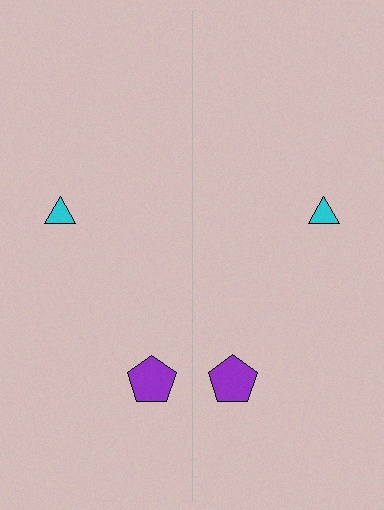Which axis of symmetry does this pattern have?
The pattern has a vertical axis of symmetry running through the center of the image.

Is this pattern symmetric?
Yes, this pattern has bilateral (reflection) symmetry.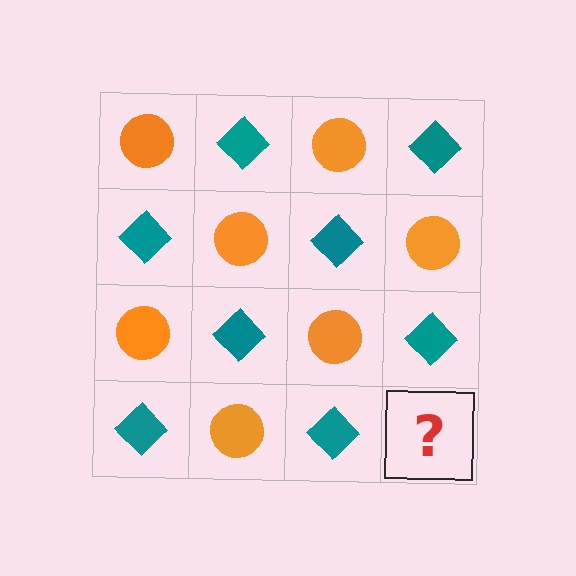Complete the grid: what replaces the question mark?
The question mark should be replaced with an orange circle.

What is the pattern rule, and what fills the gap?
The rule is that it alternates orange circle and teal diamond in a checkerboard pattern. The gap should be filled with an orange circle.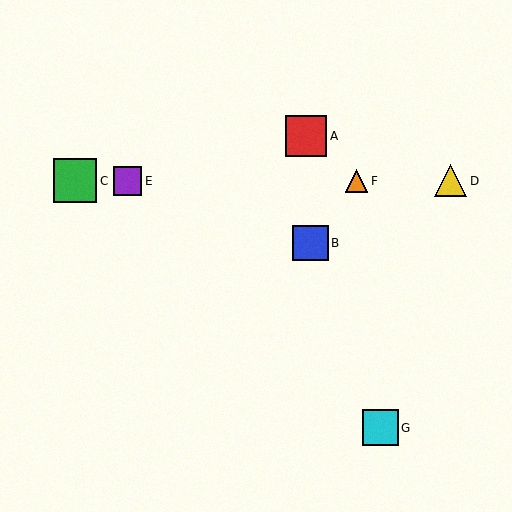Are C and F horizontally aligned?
Yes, both are at y≈181.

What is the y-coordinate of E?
Object E is at y≈181.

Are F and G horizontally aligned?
No, F is at y≈181 and G is at y≈428.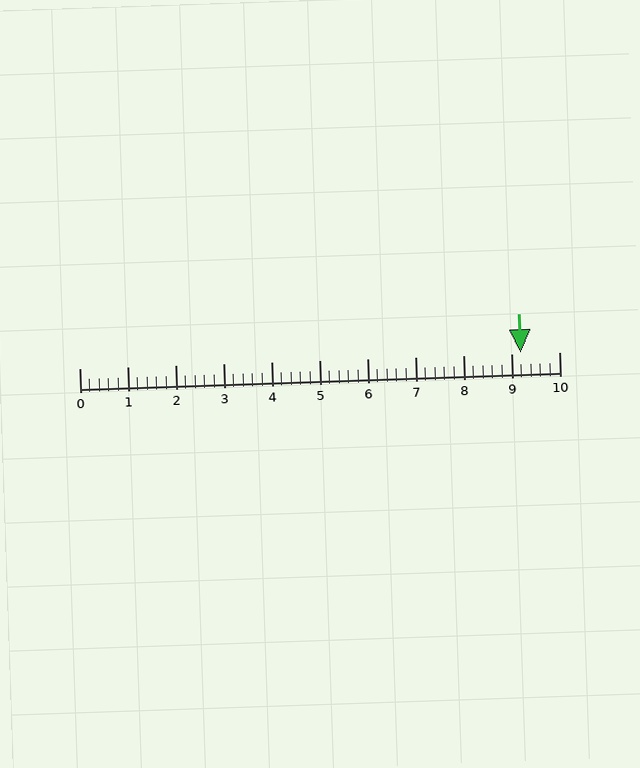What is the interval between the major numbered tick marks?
The major tick marks are spaced 1 units apart.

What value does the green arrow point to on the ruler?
The green arrow points to approximately 9.2.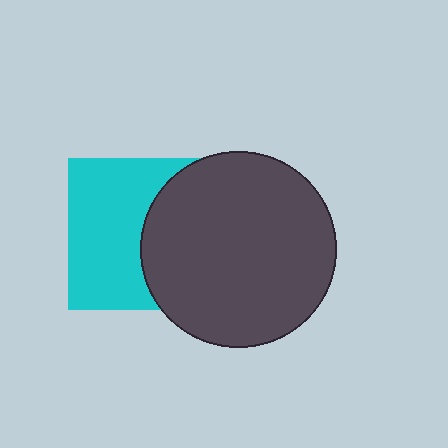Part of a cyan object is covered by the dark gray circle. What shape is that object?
It is a square.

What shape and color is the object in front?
The object in front is a dark gray circle.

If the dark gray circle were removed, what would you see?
You would see the complete cyan square.